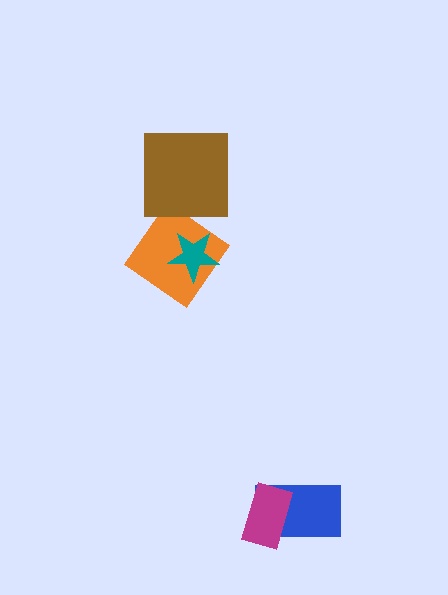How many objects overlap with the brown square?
0 objects overlap with the brown square.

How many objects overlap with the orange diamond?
1 object overlaps with the orange diamond.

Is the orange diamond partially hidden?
Yes, it is partially covered by another shape.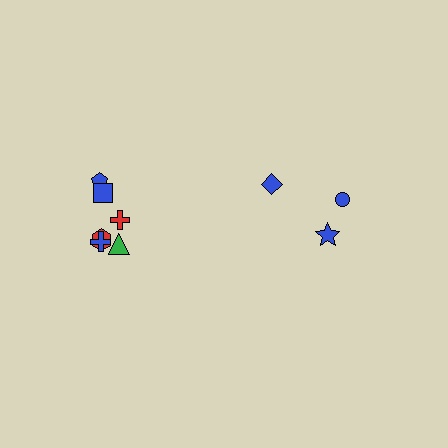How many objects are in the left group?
There are 6 objects.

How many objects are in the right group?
There are 3 objects.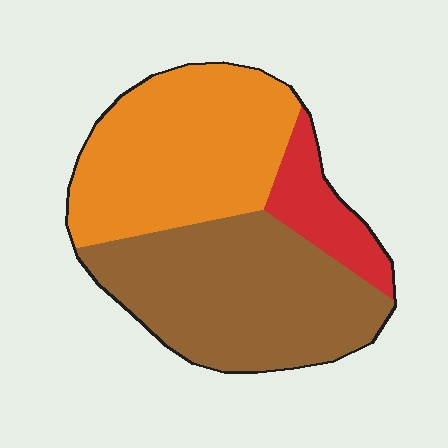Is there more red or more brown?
Brown.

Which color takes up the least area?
Red, at roughly 10%.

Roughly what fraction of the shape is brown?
Brown takes up between a quarter and a half of the shape.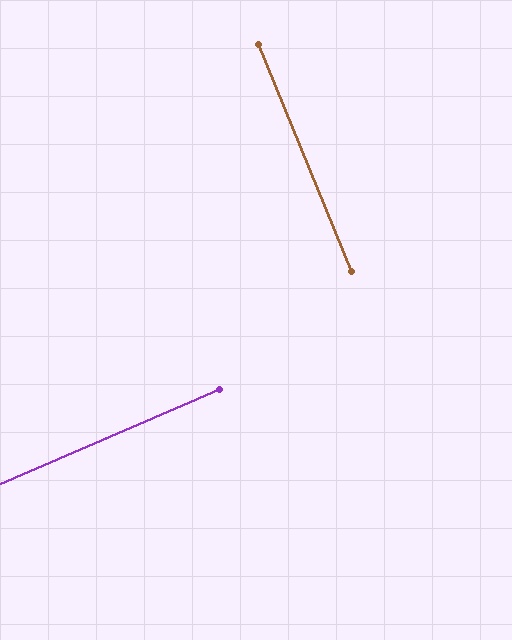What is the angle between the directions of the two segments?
Approximately 89 degrees.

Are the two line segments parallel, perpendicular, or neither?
Perpendicular — they meet at approximately 89°.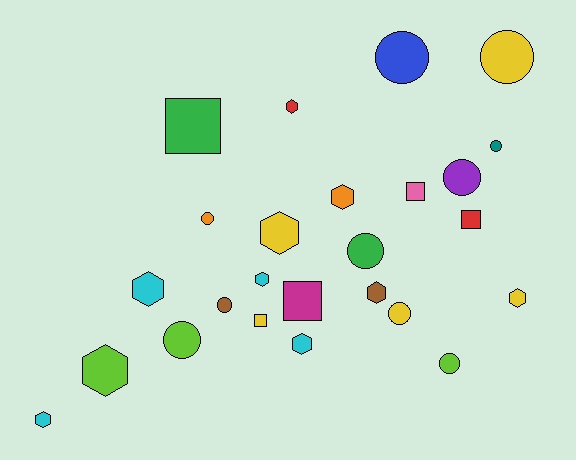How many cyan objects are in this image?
There are 4 cyan objects.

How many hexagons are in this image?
There are 10 hexagons.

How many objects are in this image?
There are 25 objects.